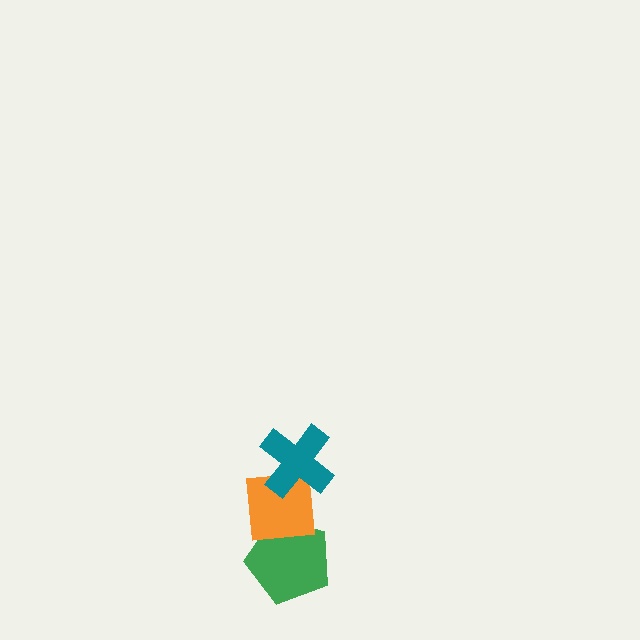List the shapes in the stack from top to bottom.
From top to bottom: the teal cross, the orange square, the green pentagon.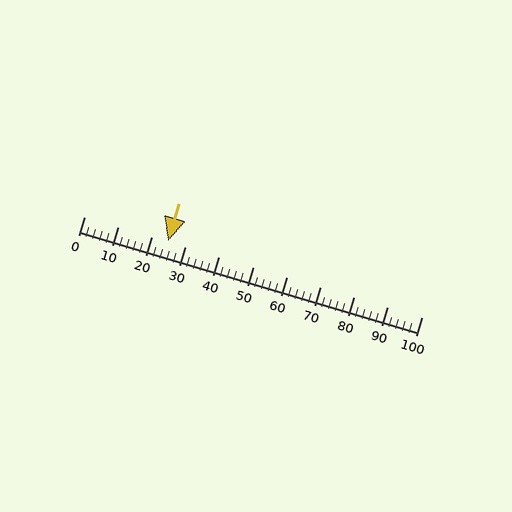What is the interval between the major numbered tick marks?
The major tick marks are spaced 10 units apart.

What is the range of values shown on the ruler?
The ruler shows values from 0 to 100.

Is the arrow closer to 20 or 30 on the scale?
The arrow is closer to 20.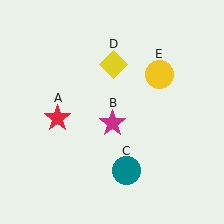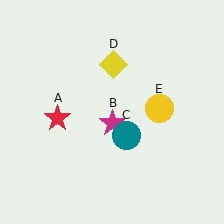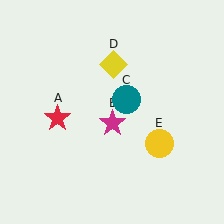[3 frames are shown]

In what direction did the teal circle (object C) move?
The teal circle (object C) moved up.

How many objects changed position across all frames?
2 objects changed position: teal circle (object C), yellow circle (object E).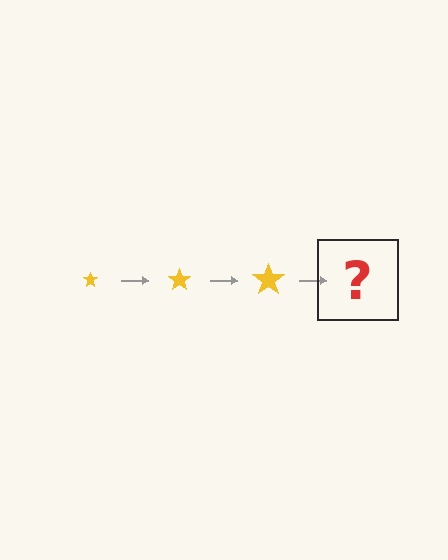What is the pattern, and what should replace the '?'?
The pattern is that the star gets progressively larger each step. The '?' should be a yellow star, larger than the previous one.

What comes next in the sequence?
The next element should be a yellow star, larger than the previous one.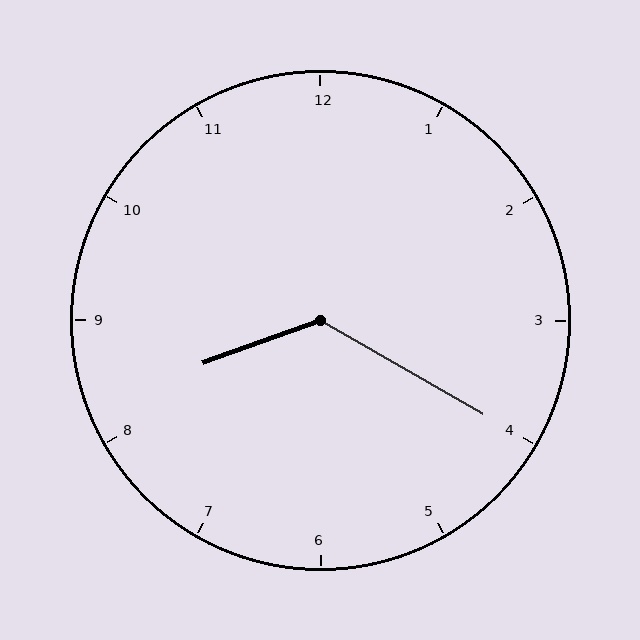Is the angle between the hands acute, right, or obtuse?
It is obtuse.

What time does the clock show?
8:20.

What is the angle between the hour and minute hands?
Approximately 130 degrees.